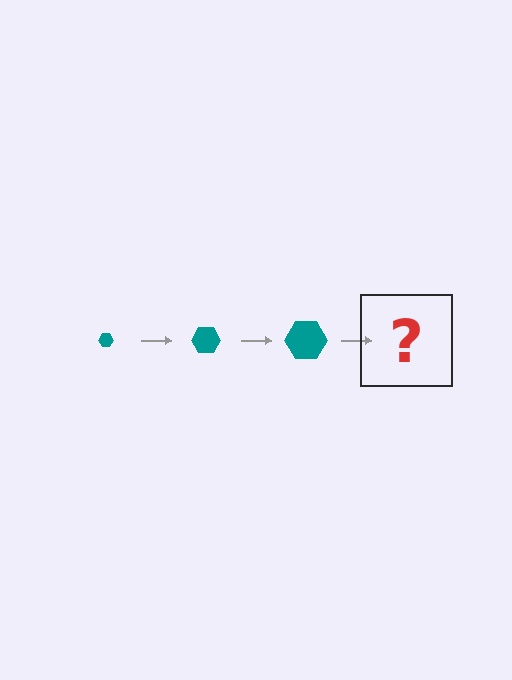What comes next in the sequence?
The next element should be a teal hexagon, larger than the previous one.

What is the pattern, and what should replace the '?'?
The pattern is that the hexagon gets progressively larger each step. The '?' should be a teal hexagon, larger than the previous one.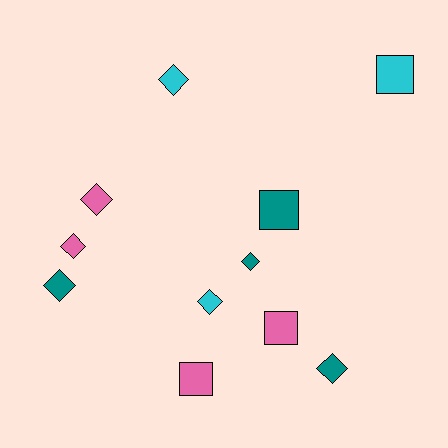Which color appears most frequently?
Pink, with 4 objects.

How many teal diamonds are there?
There are 3 teal diamonds.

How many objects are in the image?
There are 11 objects.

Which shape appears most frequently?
Diamond, with 7 objects.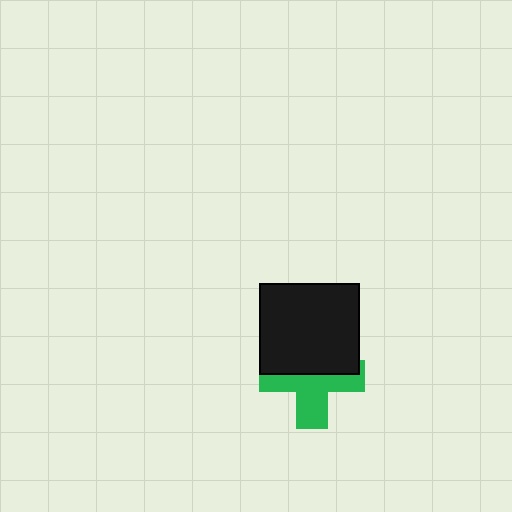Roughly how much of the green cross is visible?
About half of it is visible (roughly 52%).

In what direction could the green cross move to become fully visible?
The green cross could move down. That would shift it out from behind the black rectangle entirely.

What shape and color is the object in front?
The object in front is a black rectangle.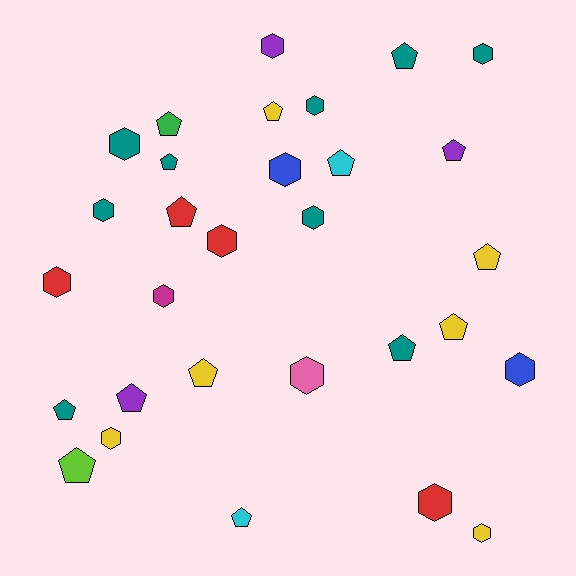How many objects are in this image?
There are 30 objects.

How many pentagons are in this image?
There are 15 pentagons.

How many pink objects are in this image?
There is 1 pink object.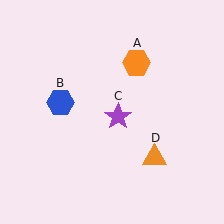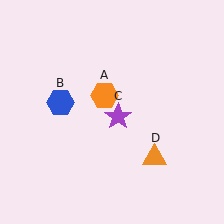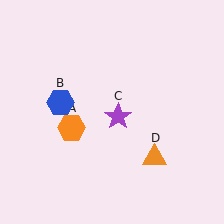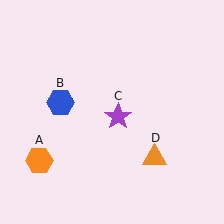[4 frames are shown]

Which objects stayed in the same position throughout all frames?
Blue hexagon (object B) and purple star (object C) and orange triangle (object D) remained stationary.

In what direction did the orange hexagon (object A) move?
The orange hexagon (object A) moved down and to the left.